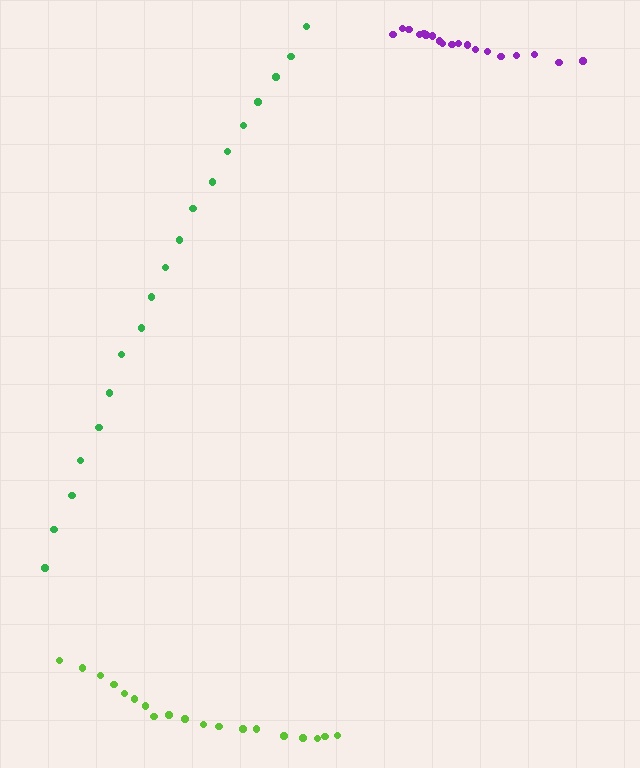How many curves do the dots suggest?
There are 3 distinct paths.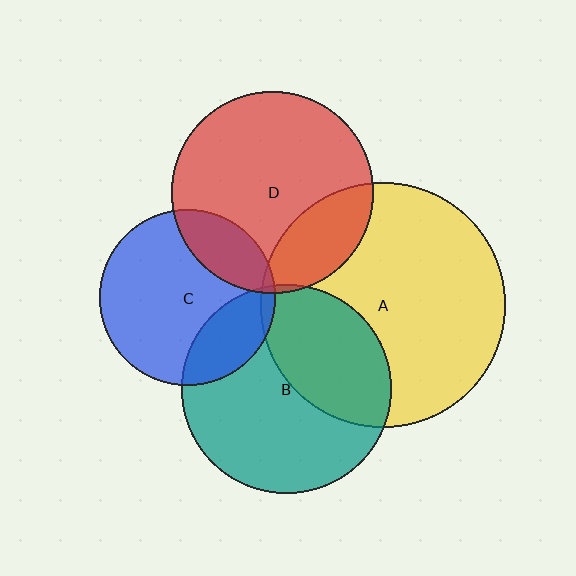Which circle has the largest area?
Circle A (yellow).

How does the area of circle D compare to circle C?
Approximately 1.3 times.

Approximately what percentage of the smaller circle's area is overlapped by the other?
Approximately 20%.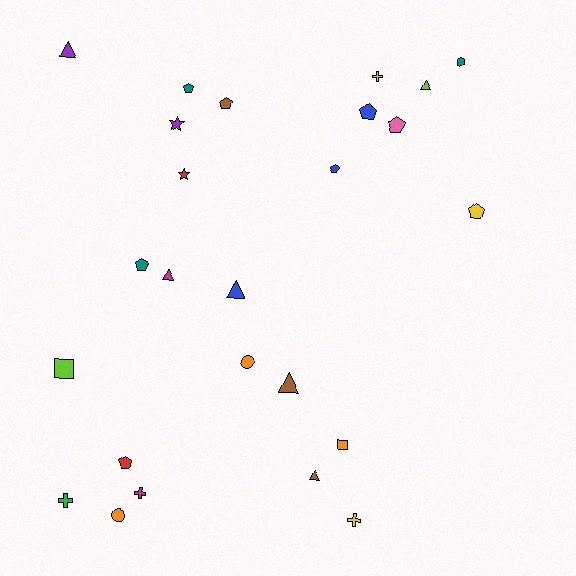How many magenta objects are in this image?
There are 2 magenta objects.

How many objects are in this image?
There are 25 objects.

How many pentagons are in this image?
There are 8 pentagons.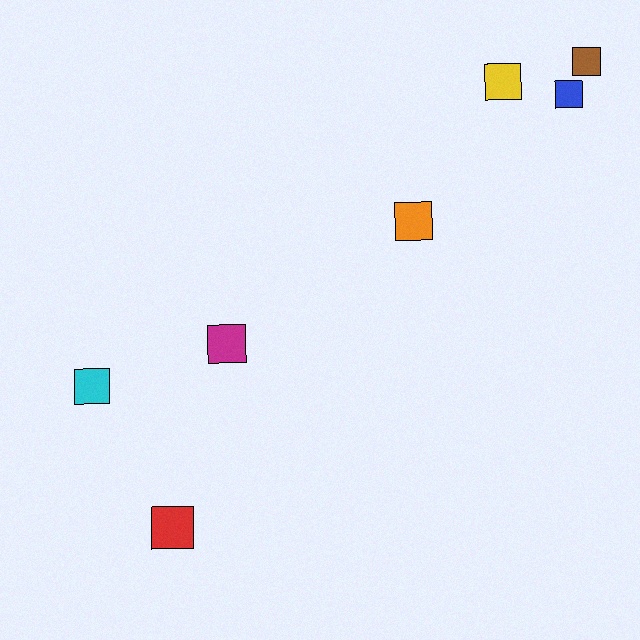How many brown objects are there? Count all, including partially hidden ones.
There is 1 brown object.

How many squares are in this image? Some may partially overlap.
There are 7 squares.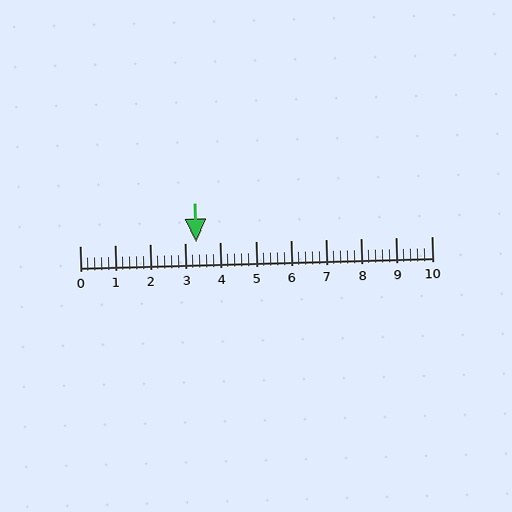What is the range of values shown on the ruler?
The ruler shows values from 0 to 10.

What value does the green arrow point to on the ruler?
The green arrow points to approximately 3.3.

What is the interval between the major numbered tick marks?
The major tick marks are spaced 1 units apart.